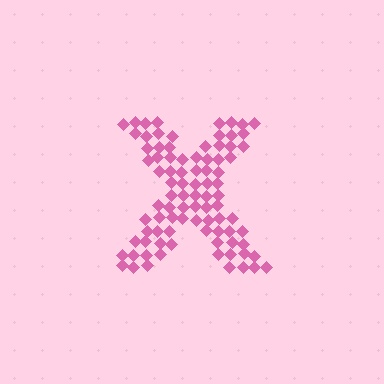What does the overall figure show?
The overall figure shows the letter X.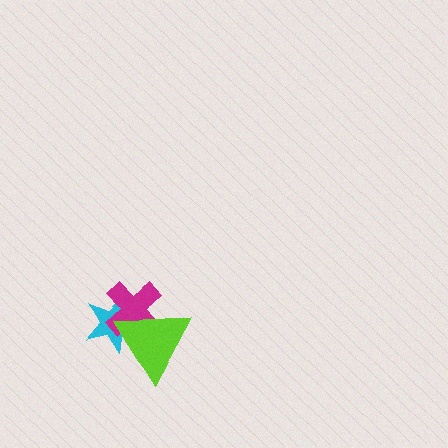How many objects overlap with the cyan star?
2 objects overlap with the cyan star.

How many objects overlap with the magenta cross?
2 objects overlap with the magenta cross.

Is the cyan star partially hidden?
Yes, it is partially covered by another shape.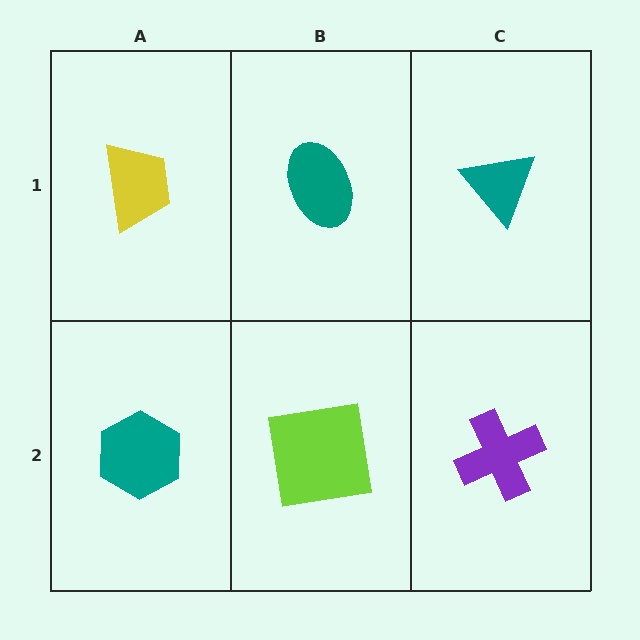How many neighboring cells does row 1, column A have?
2.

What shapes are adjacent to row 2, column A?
A yellow trapezoid (row 1, column A), a lime square (row 2, column B).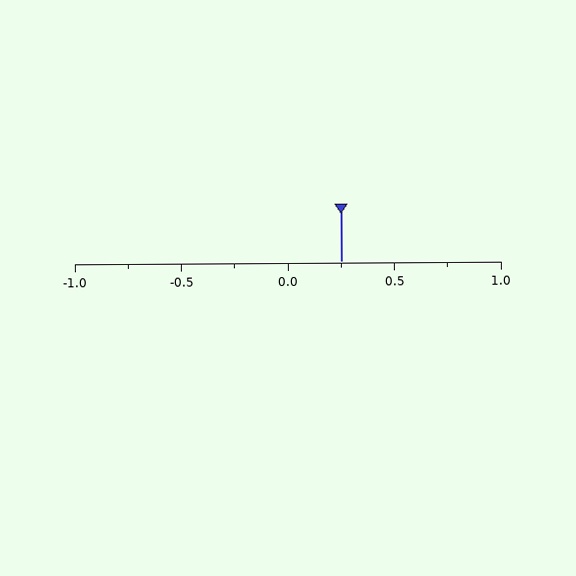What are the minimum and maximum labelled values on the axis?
The axis runs from -1.0 to 1.0.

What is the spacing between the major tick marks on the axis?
The major ticks are spaced 0.5 apart.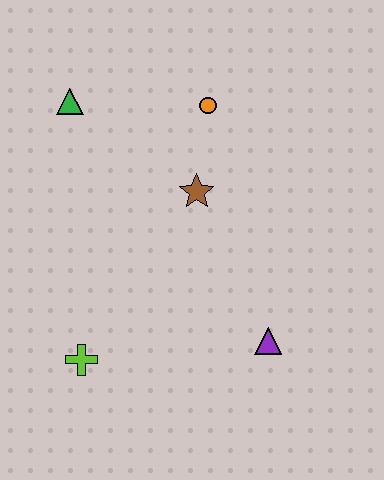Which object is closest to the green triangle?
The orange circle is closest to the green triangle.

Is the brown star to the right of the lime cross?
Yes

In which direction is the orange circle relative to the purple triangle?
The orange circle is above the purple triangle.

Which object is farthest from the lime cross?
The orange circle is farthest from the lime cross.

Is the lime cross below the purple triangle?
Yes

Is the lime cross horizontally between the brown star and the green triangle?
Yes